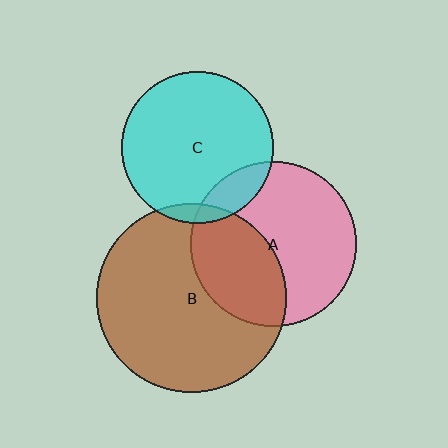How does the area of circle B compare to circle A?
Approximately 1.3 times.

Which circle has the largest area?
Circle B (brown).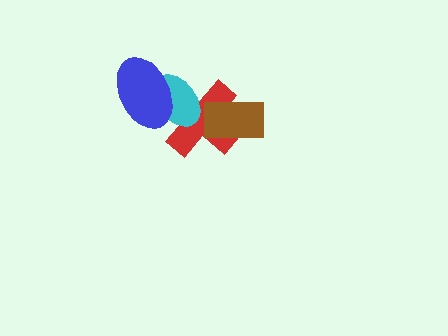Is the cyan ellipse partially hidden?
Yes, it is partially covered by another shape.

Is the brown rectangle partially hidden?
No, no other shape covers it.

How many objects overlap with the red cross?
3 objects overlap with the red cross.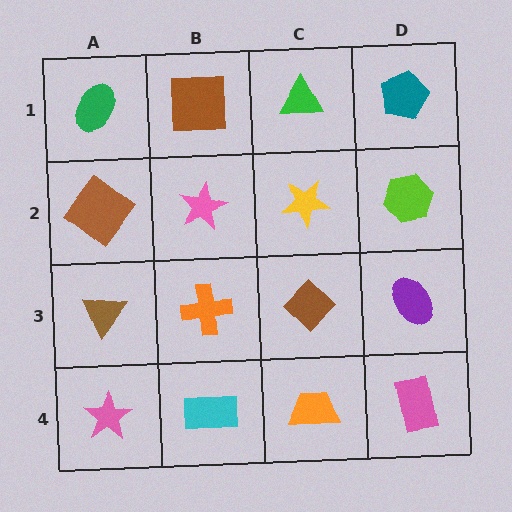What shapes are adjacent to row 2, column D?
A teal pentagon (row 1, column D), a purple ellipse (row 3, column D), a yellow star (row 2, column C).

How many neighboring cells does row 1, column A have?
2.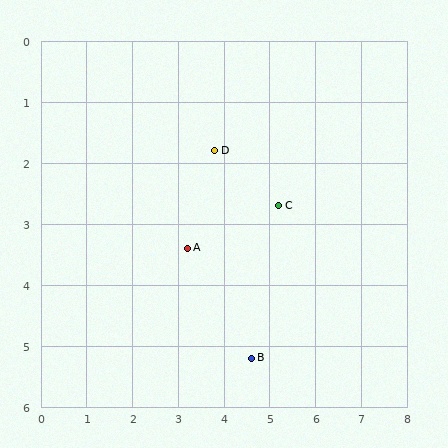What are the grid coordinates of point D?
Point D is at approximately (3.8, 1.8).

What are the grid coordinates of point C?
Point C is at approximately (5.2, 2.7).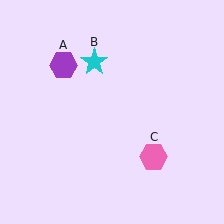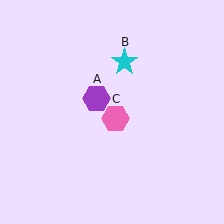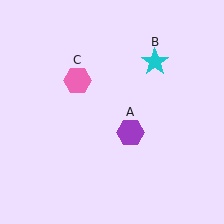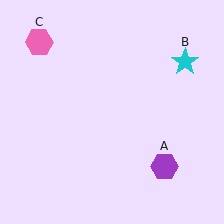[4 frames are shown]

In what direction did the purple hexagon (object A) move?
The purple hexagon (object A) moved down and to the right.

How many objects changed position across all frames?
3 objects changed position: purple hexagon (object A), cyan star (object B), pink hexagon (object C).